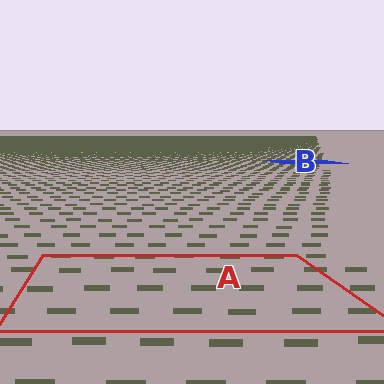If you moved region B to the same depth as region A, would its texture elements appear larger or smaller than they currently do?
They would appear larger. At a closer depth, the same texture elements are projected at a bigger on-screen size.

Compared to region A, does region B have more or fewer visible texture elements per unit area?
Region B has more texture elements per unit area — they are packed more densely because it is farther away.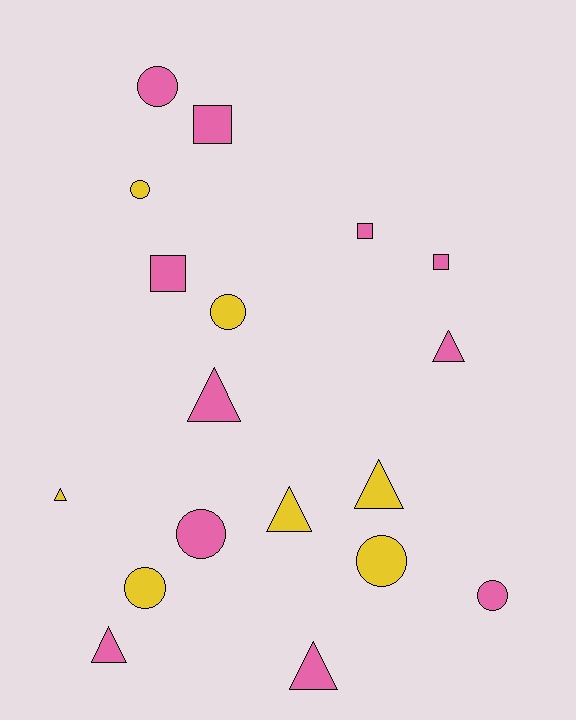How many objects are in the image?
There are 18 objects.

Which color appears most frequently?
Pink, with 11 objects.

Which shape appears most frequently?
Triangle, with 7 objects.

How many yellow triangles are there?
There are 3 yellow triangles.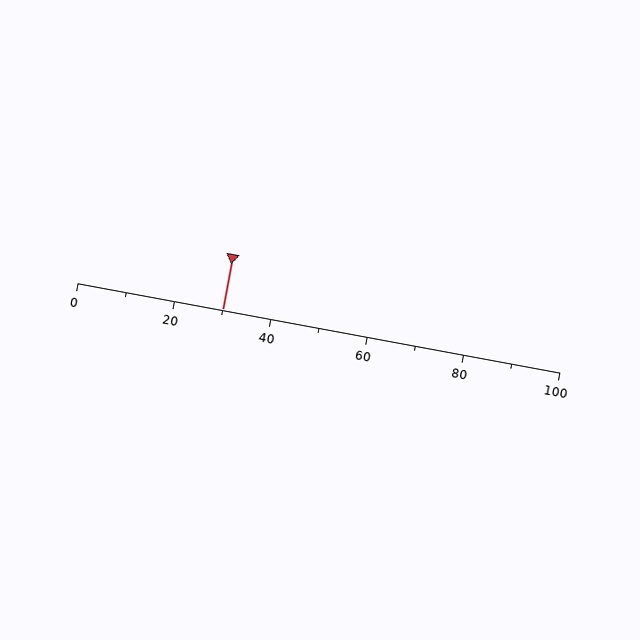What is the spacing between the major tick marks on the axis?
The major ticks are spaced 20 apart.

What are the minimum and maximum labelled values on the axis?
The axis runs from 0 to 100.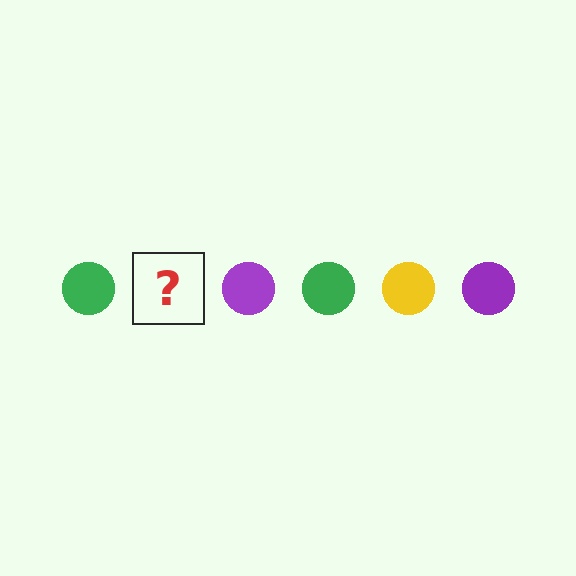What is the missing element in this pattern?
The missing element is a yellow circle.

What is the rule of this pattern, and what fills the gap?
The rule is that the pattern cycles through green, yellow, purple circles. The gap should be filled with a yellow circle.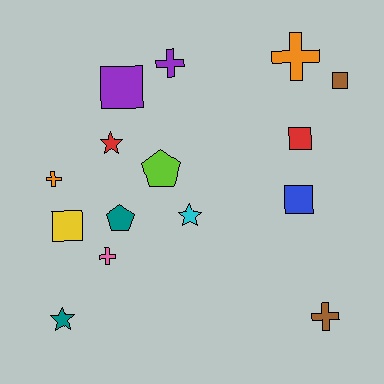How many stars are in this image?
There are 3 stars.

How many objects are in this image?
There are 15 objects.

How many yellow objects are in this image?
There is 1 yellow object.